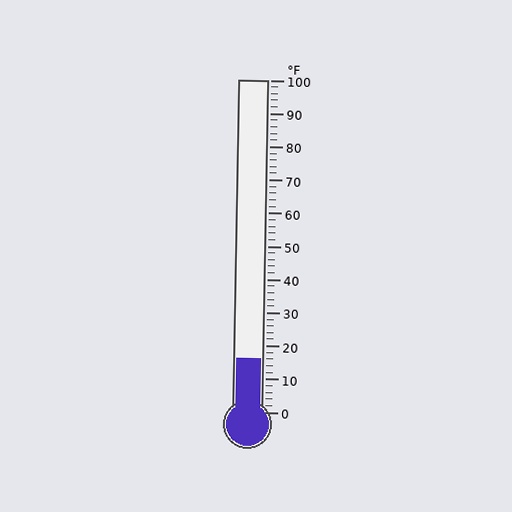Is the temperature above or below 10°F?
The temperature is above 10°F.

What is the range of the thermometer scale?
The thermometer scale ranges from 0°F to 100°F.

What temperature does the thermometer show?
The thermometer shows approximately 16°F.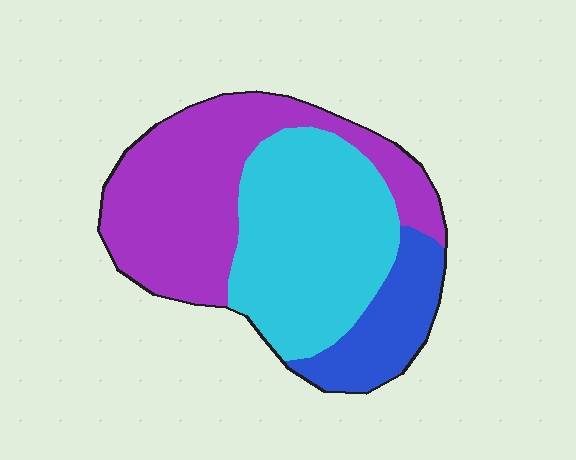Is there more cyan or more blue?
Cyan.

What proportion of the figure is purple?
Purple covers about 45% of the figure.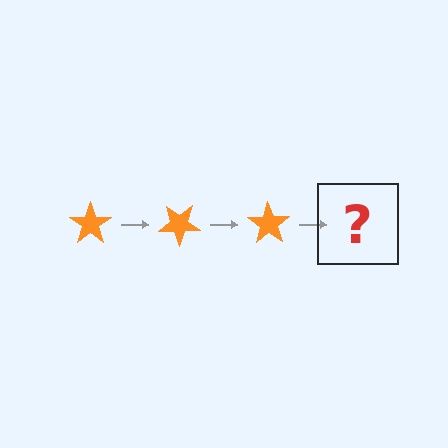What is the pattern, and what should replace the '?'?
The pattern is that the star rotates 35 degrees each step. The '?' should be an orange star rotated 105 degrees.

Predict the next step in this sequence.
The next step is an orange star rotated 105 degrees.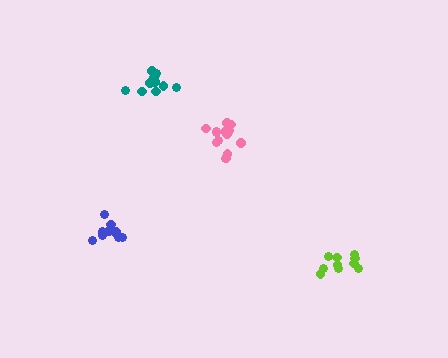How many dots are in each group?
Group 1: 11 dots, Group 2: 10 dots, Group 3: 10 dots, Group 4: 14 dots (45 total).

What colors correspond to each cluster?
The clusters are colored: blue, lime, teal, pink.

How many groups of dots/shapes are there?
There are 4 groups.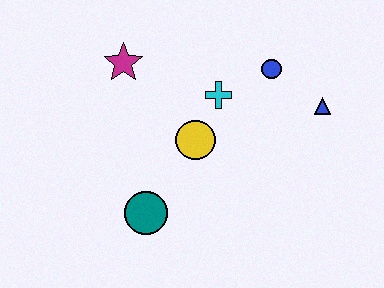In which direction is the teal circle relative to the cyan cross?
The teal circle is below the cyan cross.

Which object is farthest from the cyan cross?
The teal circle is farthest from the cyan cross.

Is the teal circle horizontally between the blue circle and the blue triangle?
No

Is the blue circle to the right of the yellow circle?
Yes